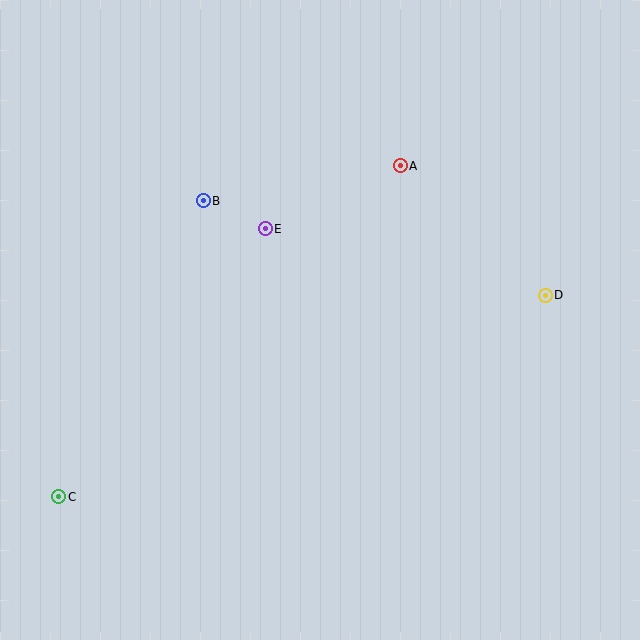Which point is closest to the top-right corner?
Point A is closest to the top-right corner.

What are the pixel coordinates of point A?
Point A is at (400, 166).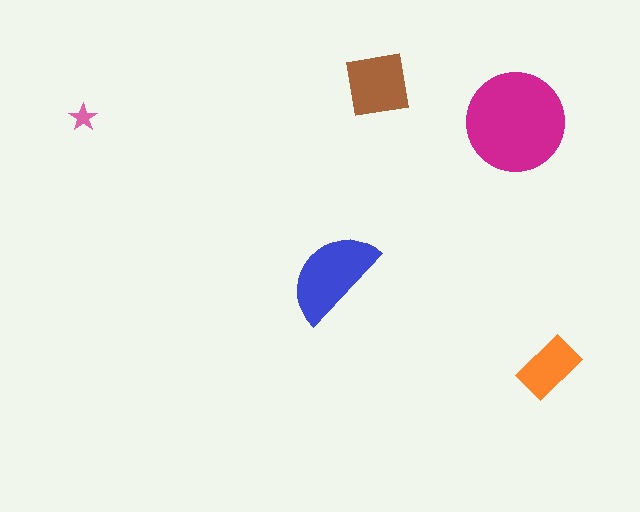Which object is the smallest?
The pink star.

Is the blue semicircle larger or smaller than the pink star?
Larger.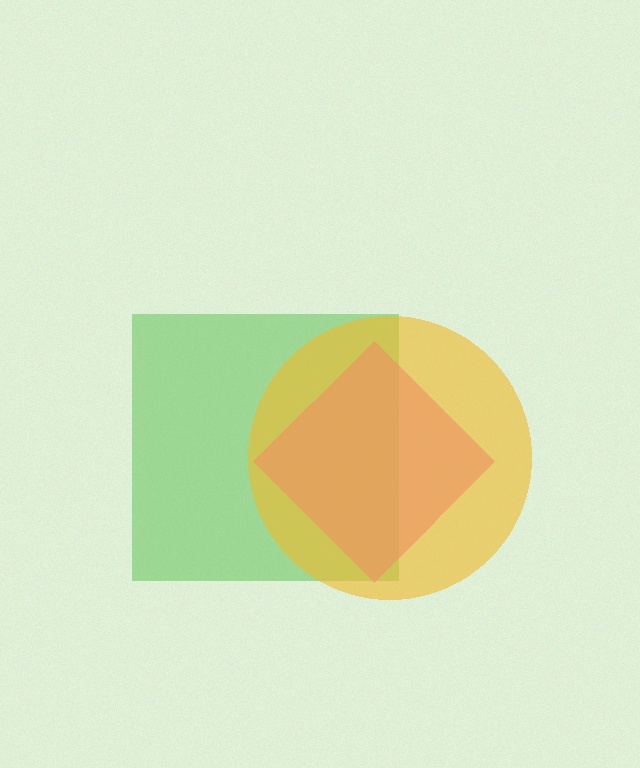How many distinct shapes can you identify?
There are 3 distinct shapes: a green square, a pink diamond, a yellow circle.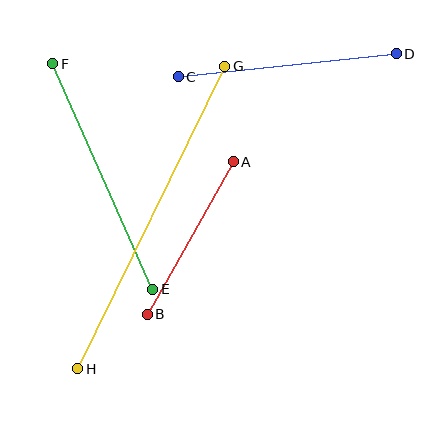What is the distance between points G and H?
The distance is approximately 336 pixels.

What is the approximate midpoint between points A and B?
The midpoint is at approximately (190, 238) pixels.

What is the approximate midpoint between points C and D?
The midpoint is at approximately (287, 65) pixels.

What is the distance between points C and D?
The distance is approximately 219 pixels.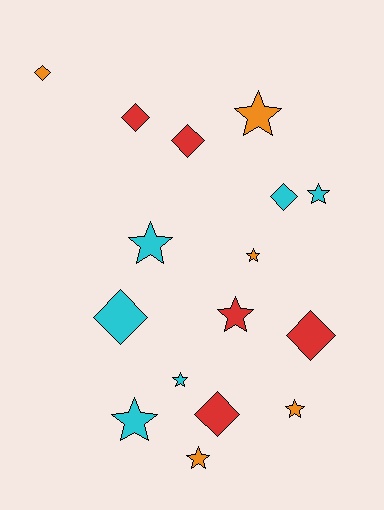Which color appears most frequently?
Cyan, with 6 objects.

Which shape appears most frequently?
Star, with 9 objects.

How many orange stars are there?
There are 4 orange stars.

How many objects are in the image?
There are 16 objects.